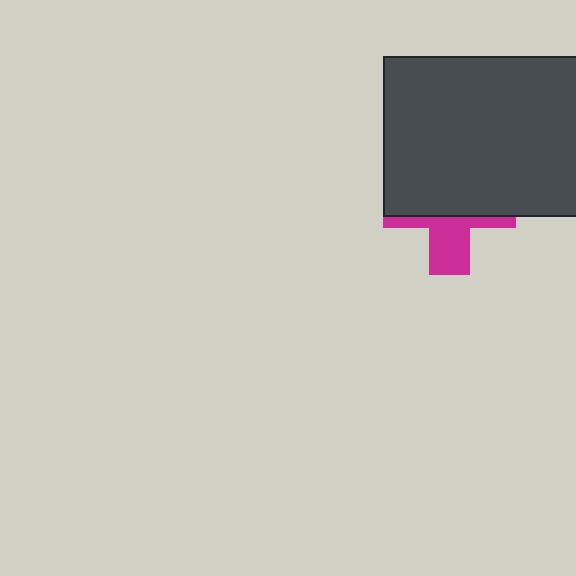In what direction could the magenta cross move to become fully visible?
The magenta cross could move down. That would shift it out from behind the dark gray rectangle entirely.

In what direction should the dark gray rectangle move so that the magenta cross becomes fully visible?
The dark gray rectangle should move up. That is the shortest direction to clear the overlap and leave the magenta cross fully visible.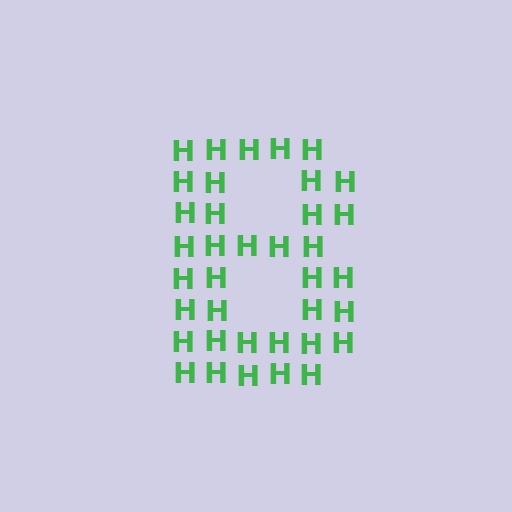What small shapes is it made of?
It is made of small letter H's.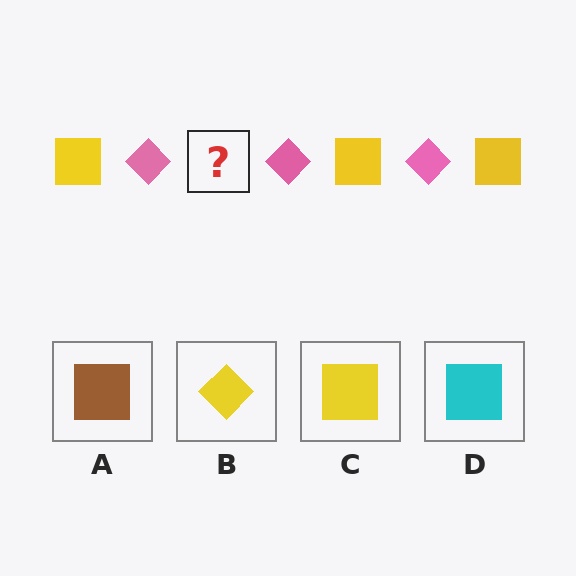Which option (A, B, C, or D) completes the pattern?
C.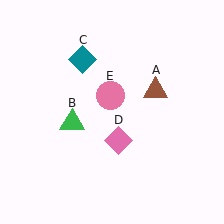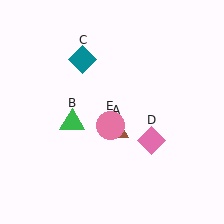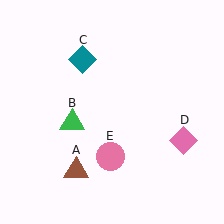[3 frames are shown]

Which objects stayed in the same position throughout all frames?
Green triangle (object B) and teal diamond (object C) remained stationary.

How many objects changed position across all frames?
3 objects changed position: brown triangle (object A), pink diamond (object D), pink circle (object E).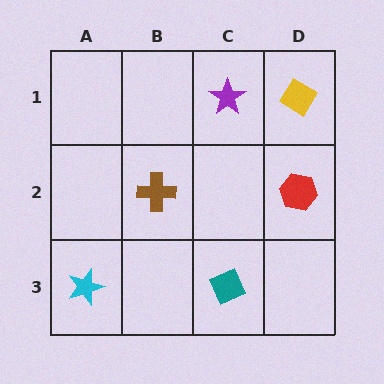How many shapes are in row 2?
2 shapes.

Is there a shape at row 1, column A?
No, that cell is empty.